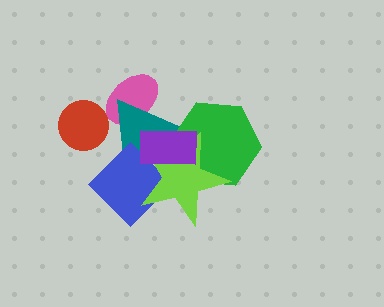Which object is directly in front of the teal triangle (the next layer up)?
The blue diamond is directly in front of the teal triangle.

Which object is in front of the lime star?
The purple rectangle is in front of the lime star.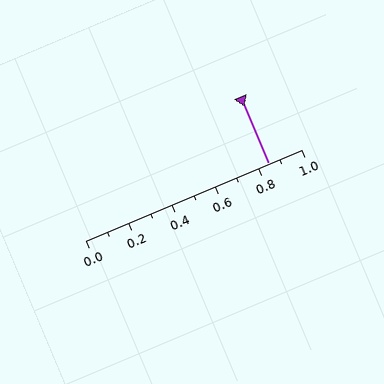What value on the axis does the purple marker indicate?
The marker indicates approximately 0.85.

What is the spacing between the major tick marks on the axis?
The major ticks are spaced 0.2 apart.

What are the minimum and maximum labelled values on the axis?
The axis runs from 0.0 to 1.0.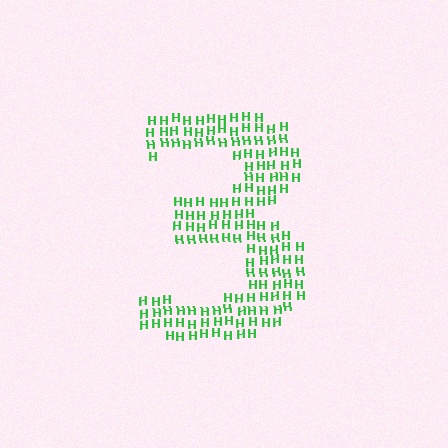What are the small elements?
The small elements are letter H's.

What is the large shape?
The large shape is the digit 3.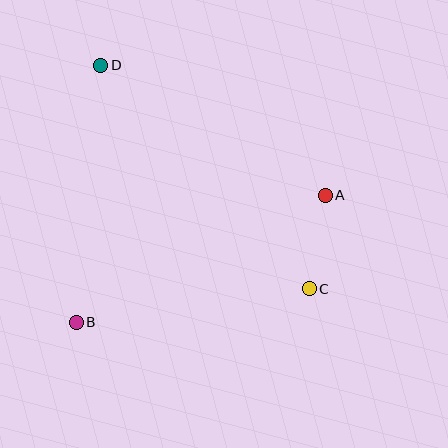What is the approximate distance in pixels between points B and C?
The distance between B and C is approximately 235 pixels.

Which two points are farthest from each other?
Points C and D are farthest from each other.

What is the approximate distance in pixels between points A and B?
The distance between A and B is approximately 279 pixels.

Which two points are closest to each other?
Points A and C are closest to each other.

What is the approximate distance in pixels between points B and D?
The distance between B and D is approximately 258 pixels.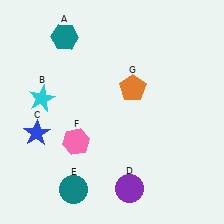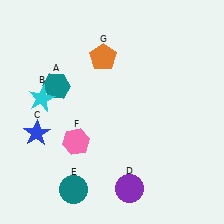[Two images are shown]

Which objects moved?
The objects that moved are: the teal hexagon (A), the orange pentagon (G).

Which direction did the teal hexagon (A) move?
The teal hexagon (A) moved down.